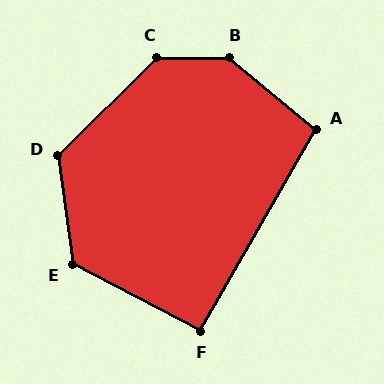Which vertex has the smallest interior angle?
F, at approximately 92 degrees.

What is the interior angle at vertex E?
Approximately 126 degrees (obtuse).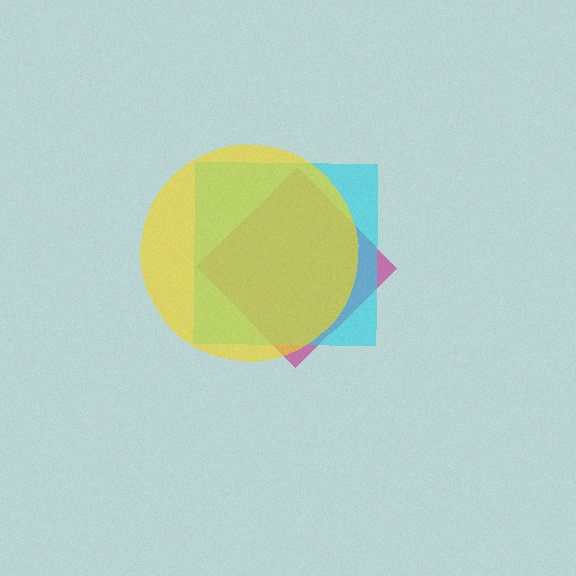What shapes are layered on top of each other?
The layered shapes are: a magenta diamond, a cyan square, a yellow circle.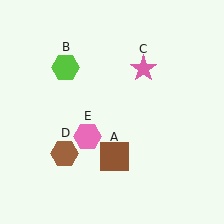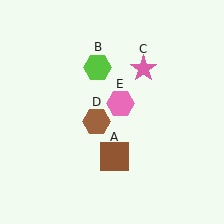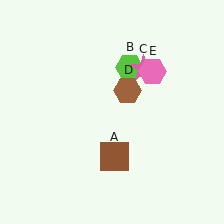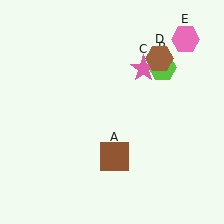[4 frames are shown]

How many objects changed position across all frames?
3 objects changed position: lime hexagon (object B), brown hexagon (object D), pink hexagon (object E).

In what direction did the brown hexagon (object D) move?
The brown hexagon (object D) moved up and to the right.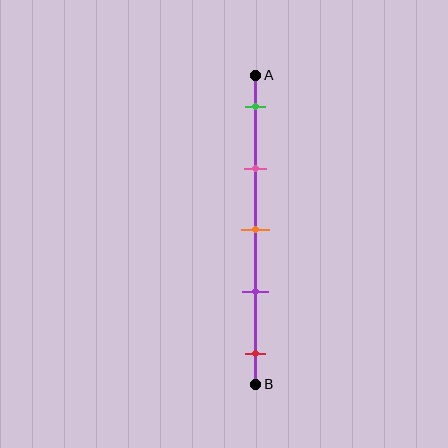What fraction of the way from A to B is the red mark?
The red mark is approximately 90% (0.9) of the way from A to B.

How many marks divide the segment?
There are 5 marks dividing the segment.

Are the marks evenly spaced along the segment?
Yes, the marks are approximately evenly spaced.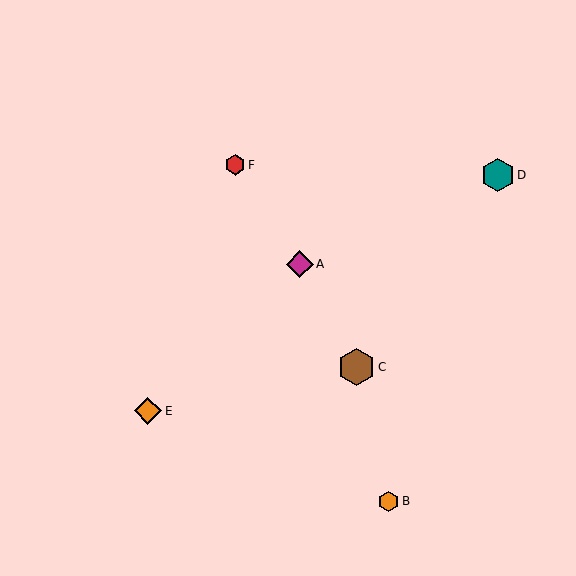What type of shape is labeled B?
Shape B is an orange hexagon.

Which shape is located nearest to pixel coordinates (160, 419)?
The orange diamond (labeled E) at (148, 411) is nearest to that location.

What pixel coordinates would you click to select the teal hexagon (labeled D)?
Click at (498, 175) to select the teal hexagon D.